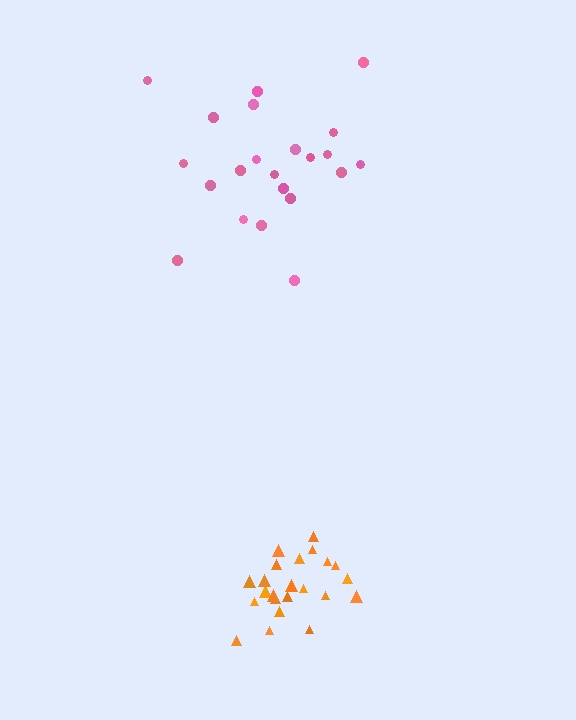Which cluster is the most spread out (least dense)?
Pink.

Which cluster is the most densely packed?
Orange.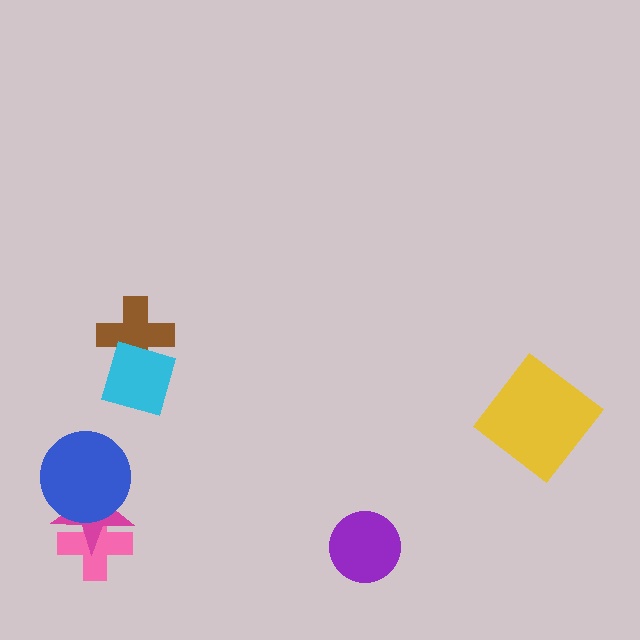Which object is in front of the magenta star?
The blue circle is in front of the magenta star.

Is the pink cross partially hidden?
Yes, it is partially covered by another shape.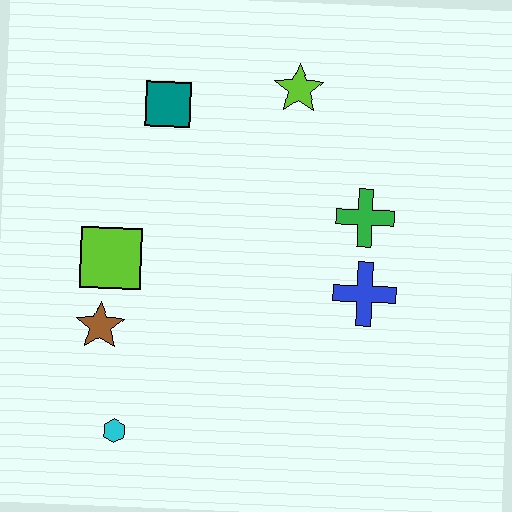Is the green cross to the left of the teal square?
No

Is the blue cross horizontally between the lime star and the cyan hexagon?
No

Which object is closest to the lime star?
The teal square is closest to the lime star.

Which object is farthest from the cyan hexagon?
The lime star is farthest from the cyan hexagon.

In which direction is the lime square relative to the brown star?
The lime square is above the brown star.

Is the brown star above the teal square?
No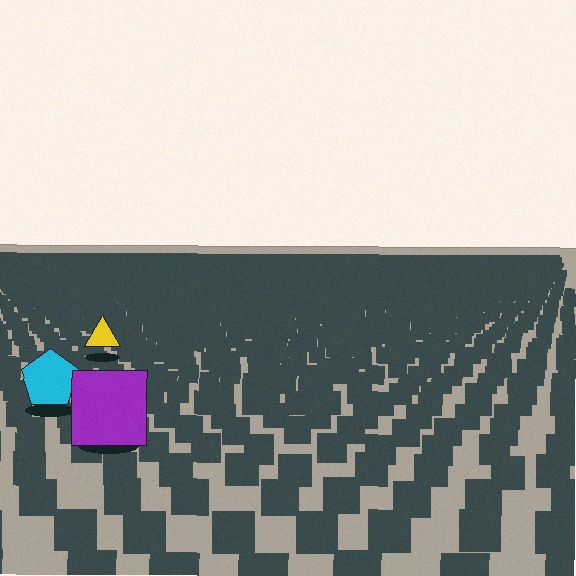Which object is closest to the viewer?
The purple square is closest. The texture marks near it are larger and more spread out.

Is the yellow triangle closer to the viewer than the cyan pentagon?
No. The cyan pentagon is closer — you can tell from the texture gradient: the ground texture is coarser near it.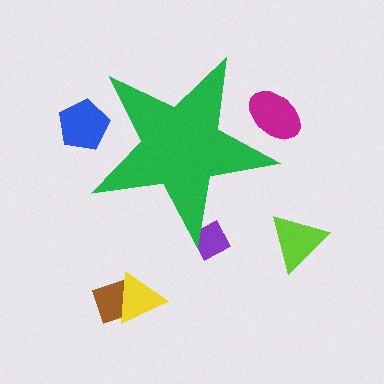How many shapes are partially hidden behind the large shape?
3 shapes are partially hidden.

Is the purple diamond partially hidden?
Yes, the purple diamond is partially hidden behind the green star.